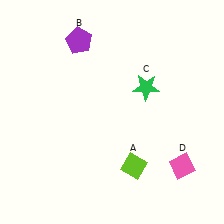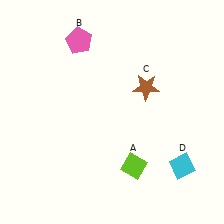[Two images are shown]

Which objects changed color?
B changed from purple to pink. C changed from green to brown. D changed from pink to cyan.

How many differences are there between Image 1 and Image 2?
There are 3 differences between the two images.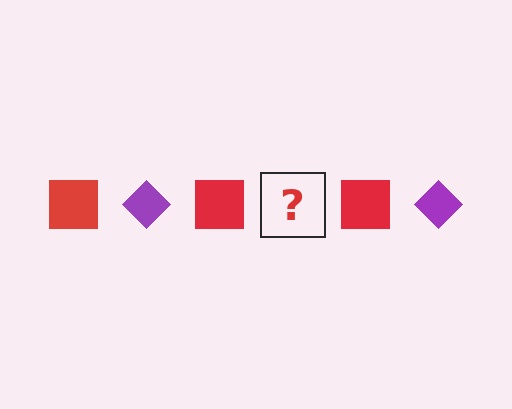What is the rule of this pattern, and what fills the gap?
The rule is that the pattern alternates between red square and purple diamond. The gap should be filled with a purple diamond.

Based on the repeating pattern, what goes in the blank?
The blank should be a purple diamond.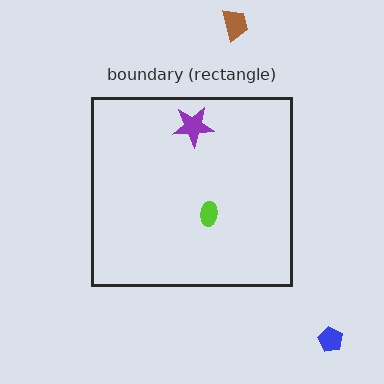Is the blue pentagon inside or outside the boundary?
Outside.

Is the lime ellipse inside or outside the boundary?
Inside.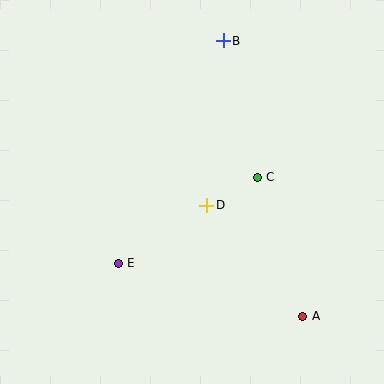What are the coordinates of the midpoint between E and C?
The midpoint between E and C is at (188, 220).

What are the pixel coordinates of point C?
Point C is at (257, 177).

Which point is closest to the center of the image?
Point D at (207, 205) is closest to the center.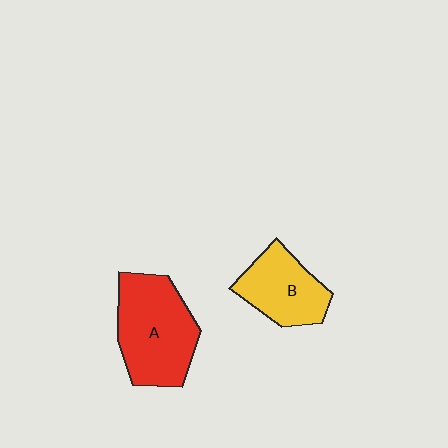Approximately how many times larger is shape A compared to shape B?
Approximately 1.5 times.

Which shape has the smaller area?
Shape B (yellow).